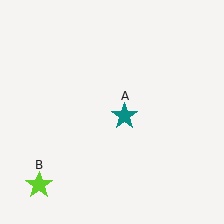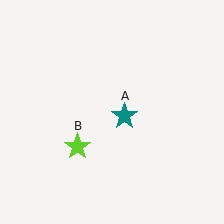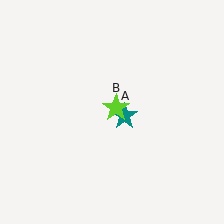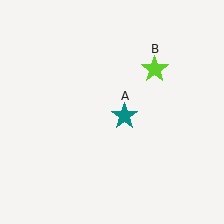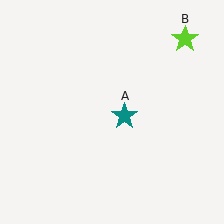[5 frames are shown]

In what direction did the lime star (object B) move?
The lime star (object B) moved up and to the right.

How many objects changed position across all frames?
1 object changed position: lime star (object B).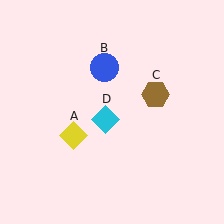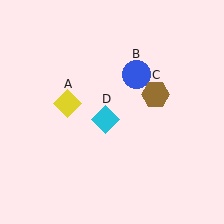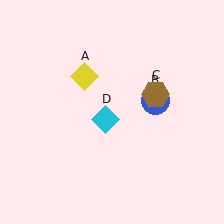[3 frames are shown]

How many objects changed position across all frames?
2 objects changed position: yellow diamond (object A), blue circle (object B).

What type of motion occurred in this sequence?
The yellow diamond (object A), blue circle (object B) rotated clockwise around the center of the scene.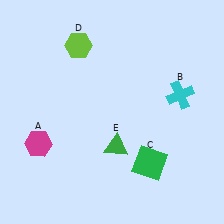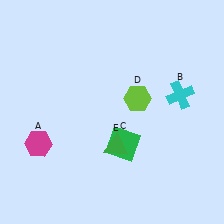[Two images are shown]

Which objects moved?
The objects that moved are: the green square (C), the lime hexagon (D).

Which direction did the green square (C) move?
The green square (C) moved left.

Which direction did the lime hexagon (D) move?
The lime hexagon (D) moved right.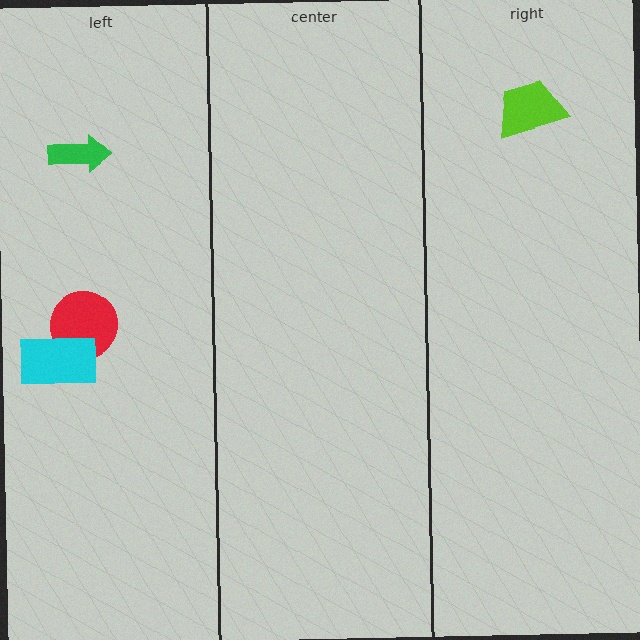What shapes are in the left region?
The red circle, the cyan rectangle, the green arrow.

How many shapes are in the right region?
1.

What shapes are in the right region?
The lime trapezoid.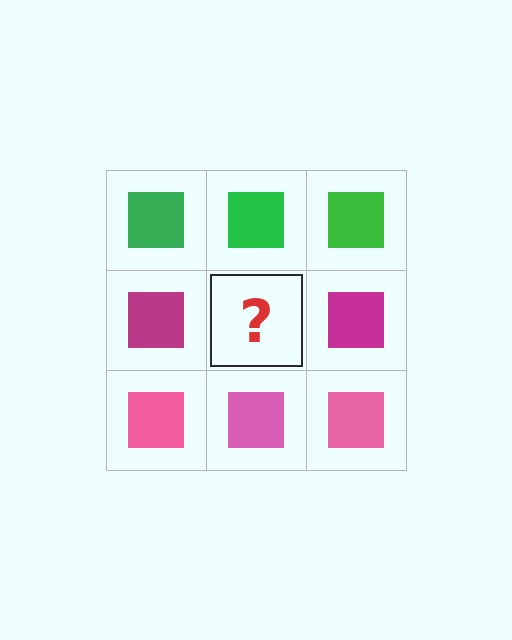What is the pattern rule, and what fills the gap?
The rule is that each row has a consistent color. The gap should be filled with a magenta square.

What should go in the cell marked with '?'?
The missing cell should contain a magenta square.